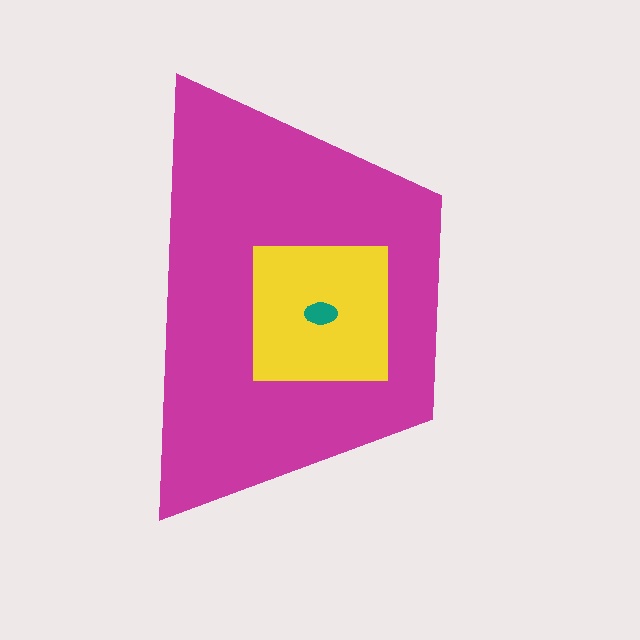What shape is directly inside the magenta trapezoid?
The yellow square.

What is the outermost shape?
The magenta trapezoid.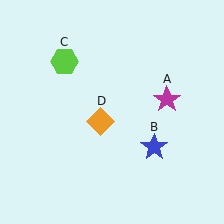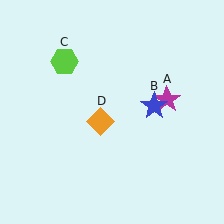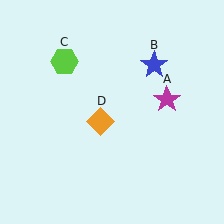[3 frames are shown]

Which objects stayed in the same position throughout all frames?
Magenta star (object A) and lime hexagon (object C) and orange diamond (object D) remained stationary.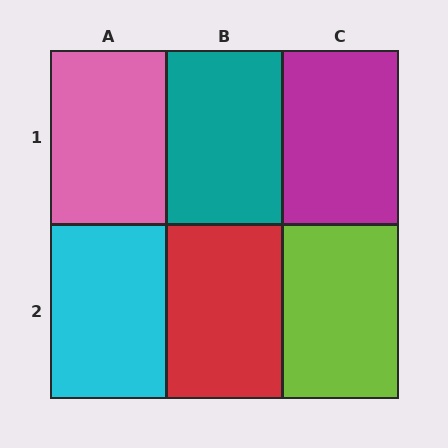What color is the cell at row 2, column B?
Red.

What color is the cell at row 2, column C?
Lime.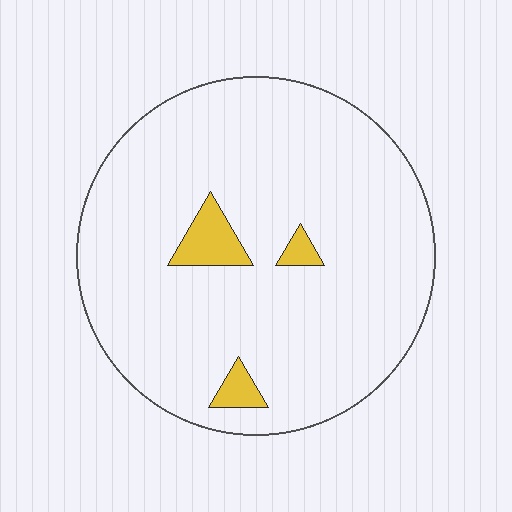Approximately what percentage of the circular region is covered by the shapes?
Approximately 5%.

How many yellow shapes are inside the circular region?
3.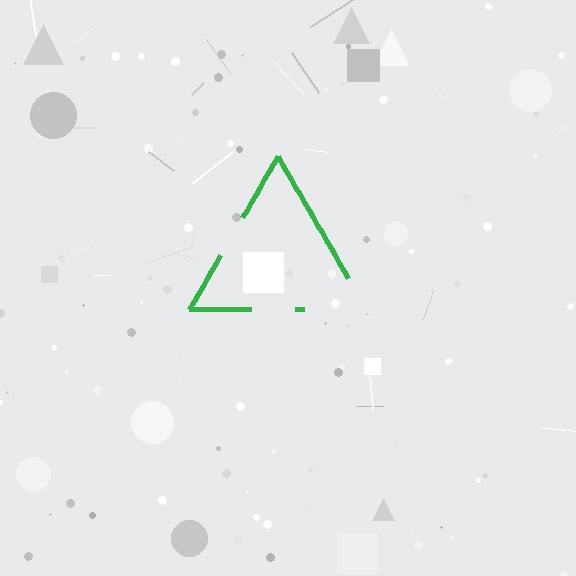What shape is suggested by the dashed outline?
The dashed outline suggests a triangle.